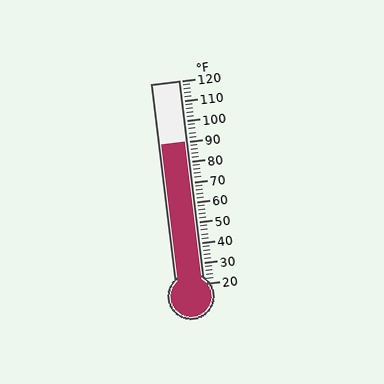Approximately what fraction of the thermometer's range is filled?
The thermometer is filled to approximately 70% of its range.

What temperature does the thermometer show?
The thermometer shows approximately 90°F.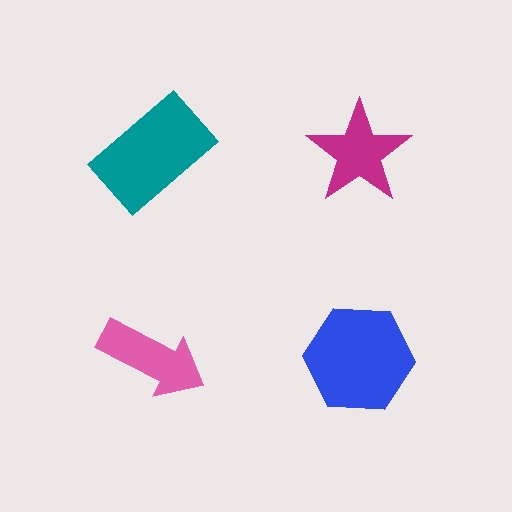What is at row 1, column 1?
A teal rectangle.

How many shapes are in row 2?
2 shapes.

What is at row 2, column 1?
A pink arrow.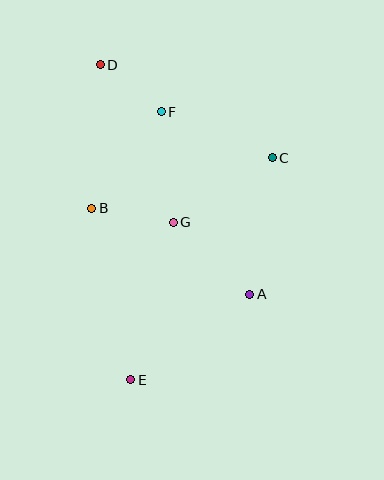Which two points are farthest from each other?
Points D and E are farthest from each other.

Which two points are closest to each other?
Points D and F are closest to each other.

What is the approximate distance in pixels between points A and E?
The distance between A and E is approximately 147 pixels.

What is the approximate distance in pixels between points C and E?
The distance between C and E is approximately 263 pixels.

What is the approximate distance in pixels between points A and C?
The distance between A and C is approximately 138 pixels.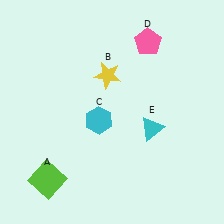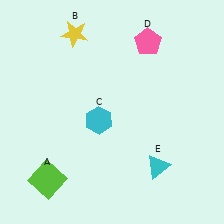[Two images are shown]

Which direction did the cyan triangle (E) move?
The cyan triangle (E) moved down.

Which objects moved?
The objects that moved are: the yellow star (B), the cyan triangle (E).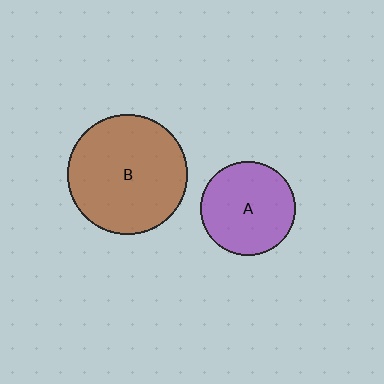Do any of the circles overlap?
No, none of the circles overlap.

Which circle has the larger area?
Circle B (brown).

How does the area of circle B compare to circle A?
Approximately 1.6 times.